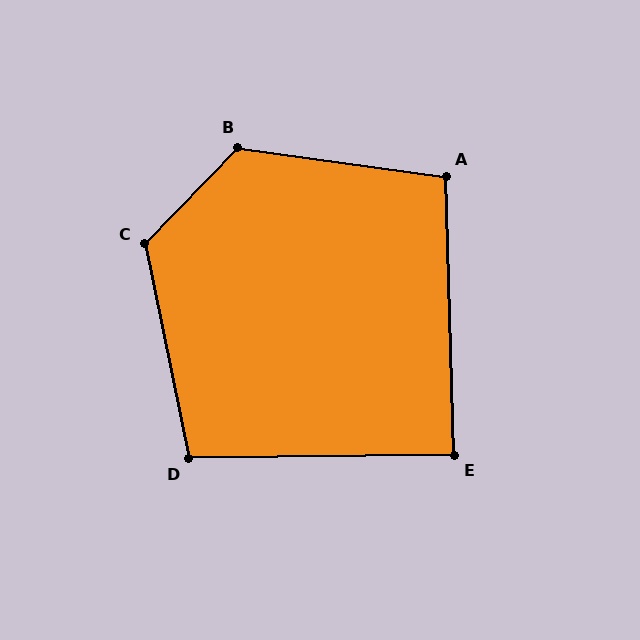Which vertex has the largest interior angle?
B, at approximately 126 degrees.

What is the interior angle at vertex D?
Approximately 101 degrees (obtuse).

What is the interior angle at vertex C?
Approximately 125 degrees (obtuse).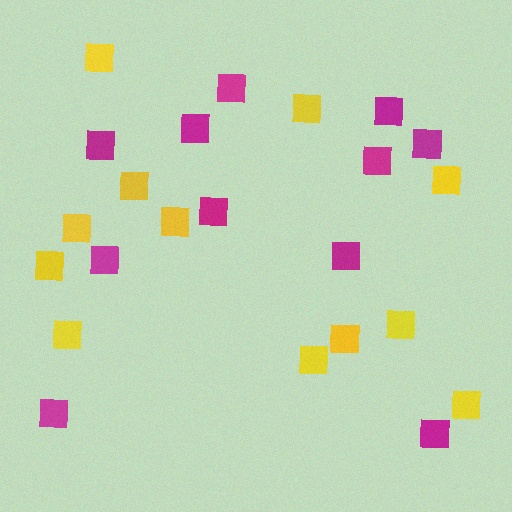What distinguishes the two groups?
There are 2 groups: one group of yellow squares (12) and one group of magenta squares (11).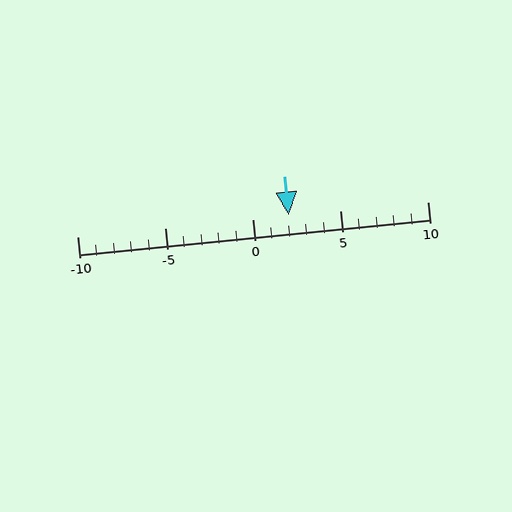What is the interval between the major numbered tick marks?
The major tick marks are spaced 5 units apart.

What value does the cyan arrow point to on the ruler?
The cyan arrow points to approximately 2.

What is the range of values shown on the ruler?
The ruler shows values from -10 to 10.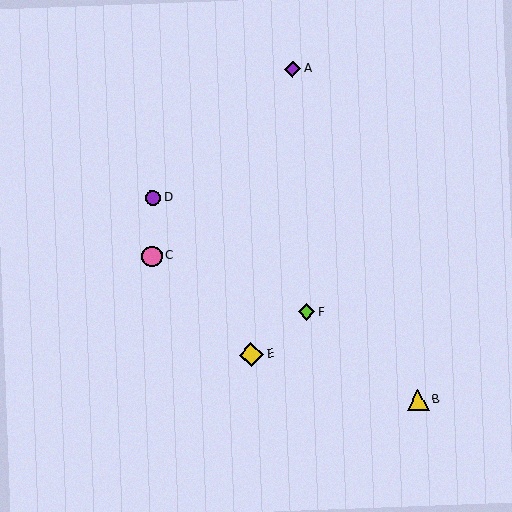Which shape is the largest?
The yellow diamond (labeled E) is the largest.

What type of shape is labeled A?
Shape A is a purple diamond.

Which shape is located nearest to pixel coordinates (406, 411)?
The yellow triangle (labeled B) at (418, 400) is nearest to that location.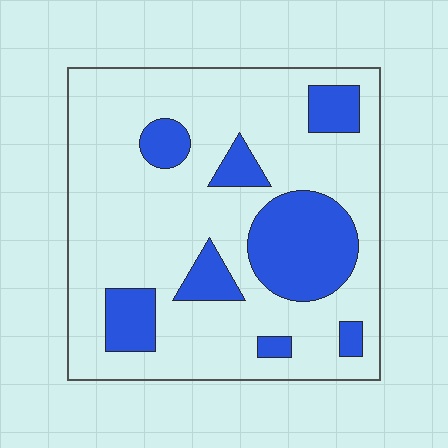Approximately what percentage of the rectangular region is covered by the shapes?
Approximately 25%.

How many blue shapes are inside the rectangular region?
8.